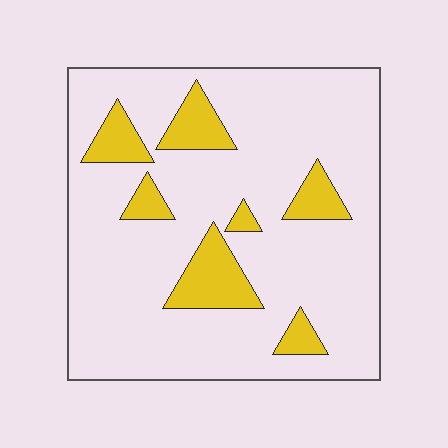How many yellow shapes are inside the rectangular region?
7.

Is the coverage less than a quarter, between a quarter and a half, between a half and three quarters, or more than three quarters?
Less than a quarter.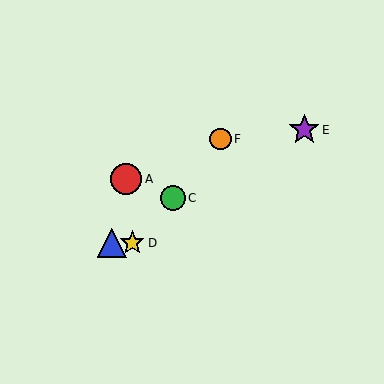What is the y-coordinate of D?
Object D is at y≈243.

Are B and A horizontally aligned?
No, B is at y≈243 and A is at y≈179.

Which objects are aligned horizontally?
Objects B, D are aligned horizontally.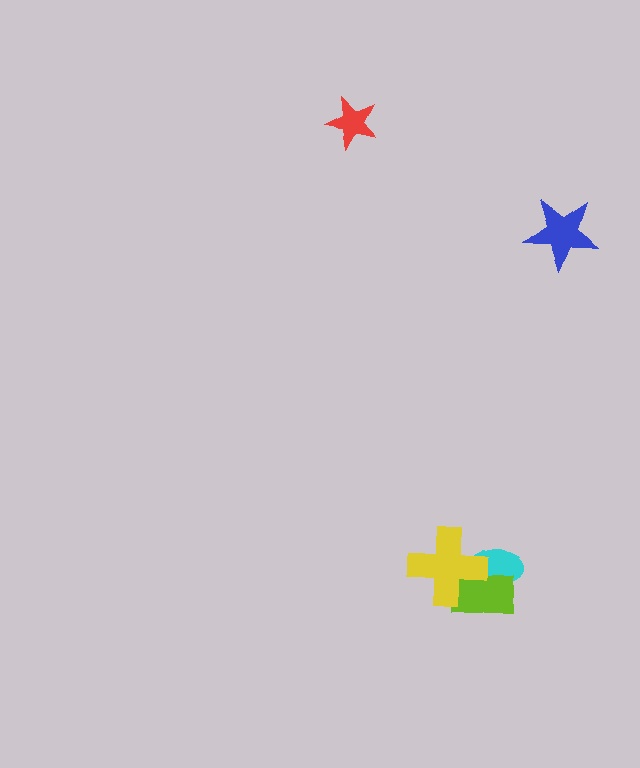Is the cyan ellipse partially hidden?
Yes, it is partially covered by another shape.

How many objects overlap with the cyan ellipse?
2 objects overlap with the cyan ellipse.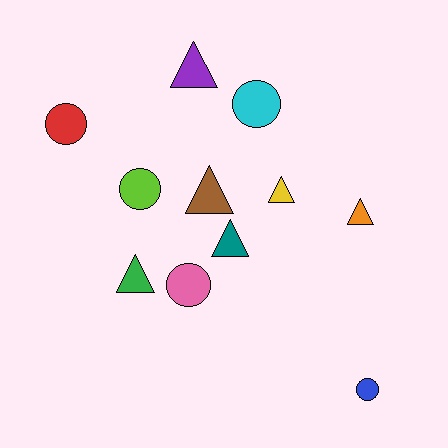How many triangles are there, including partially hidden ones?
There are 6 triangles.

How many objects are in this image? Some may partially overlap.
There are 11 objects.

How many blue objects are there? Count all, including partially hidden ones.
There is 1 blue object.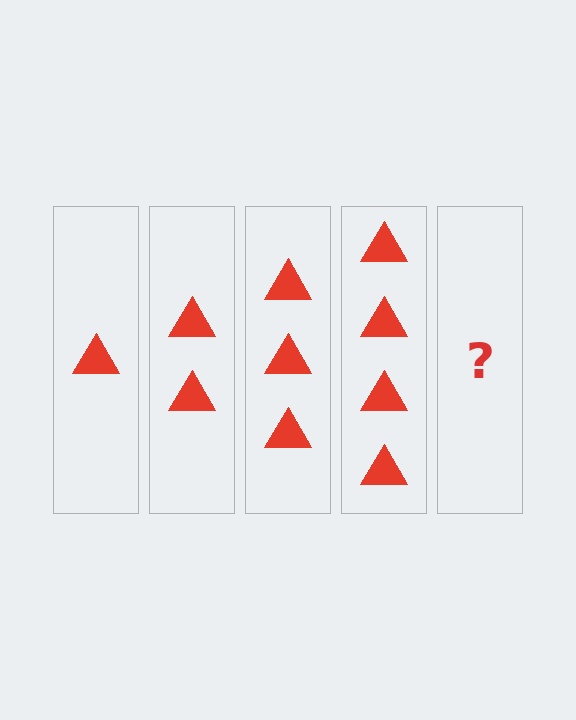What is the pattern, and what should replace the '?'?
The pattern is that each step adds one more triangle. The '?' should be 5 triangles.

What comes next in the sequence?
The next element should be 5 triangles.